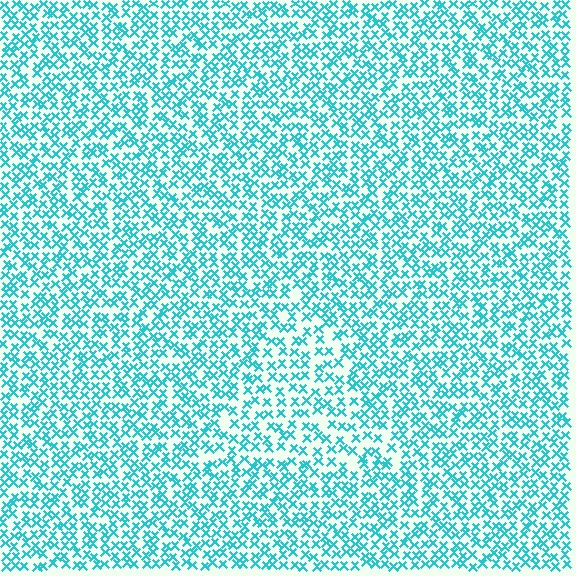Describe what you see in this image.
The image contains small cyan elements arranged at two different densities. A triangle-shaped region is visible where the elements are less densely packed than the surrounding area.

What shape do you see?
I see a triangle.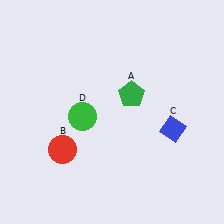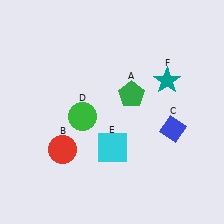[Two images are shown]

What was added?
A cyan square (E), a teal star (F) were added in Image 2.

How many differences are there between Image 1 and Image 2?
There are 2 differences between the two images.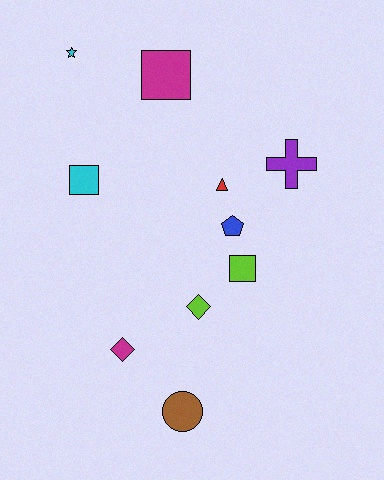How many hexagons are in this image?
There are no hexagons.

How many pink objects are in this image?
There are no pink objects.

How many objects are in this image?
There are 10 objects.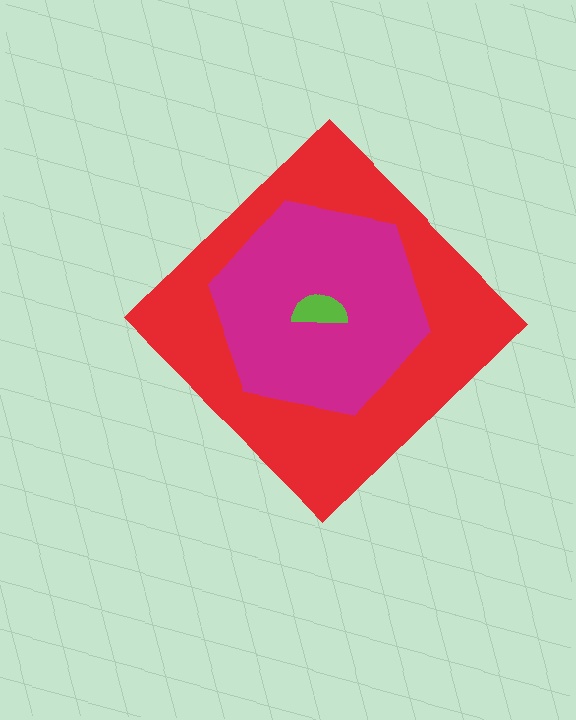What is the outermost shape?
The red diamond.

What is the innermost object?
The lime semicircle.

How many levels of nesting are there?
3.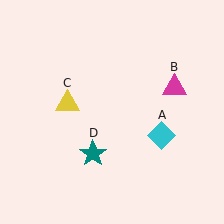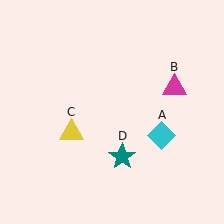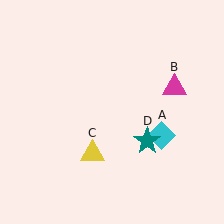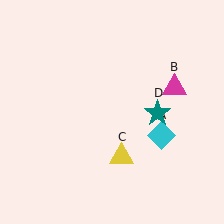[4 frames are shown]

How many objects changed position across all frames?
2 objects changed position: yellow triangle (object C), teal star (object D).